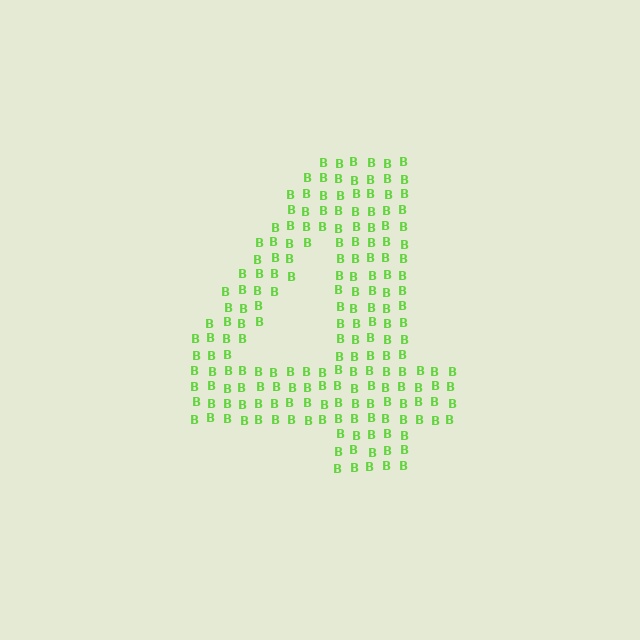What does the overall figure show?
The overall figure shows the digit 4.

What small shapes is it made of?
It is made of small letter B's.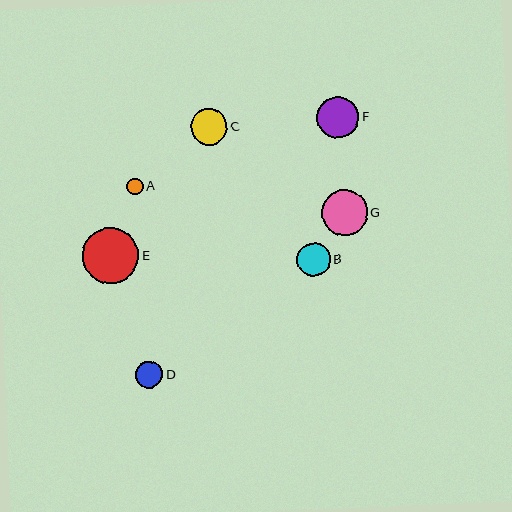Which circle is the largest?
Circle E is the largest with a size of approximately 56 pixels.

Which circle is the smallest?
Circle A is the smallest with a size of approximately 16 pixels.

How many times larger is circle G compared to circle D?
Circle G is approximately 1.7 times the size of circle D.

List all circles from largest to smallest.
From largest to smallest: E, G, F, C, B, D, A.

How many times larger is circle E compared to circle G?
Circle E is approximately 1.2 times the size of circle G.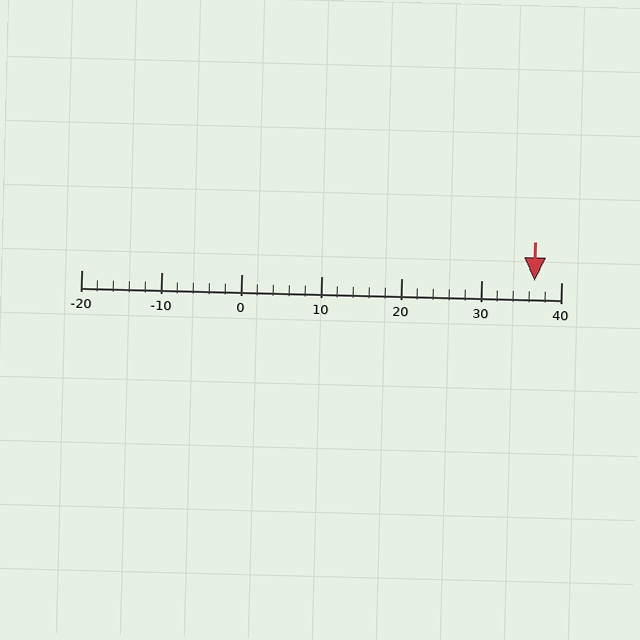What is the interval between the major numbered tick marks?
The major tick marks are spaced 10 units apart.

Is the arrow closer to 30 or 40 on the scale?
The arrow is closer to 40.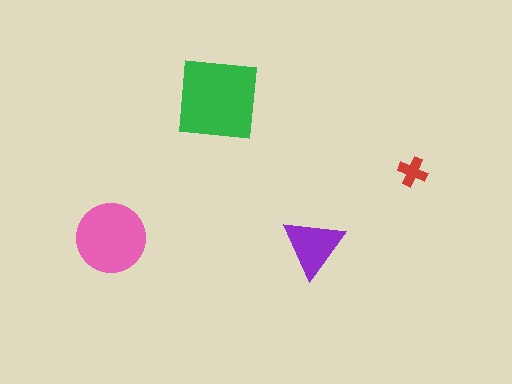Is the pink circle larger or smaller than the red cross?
Larger.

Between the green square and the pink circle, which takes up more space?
The green square.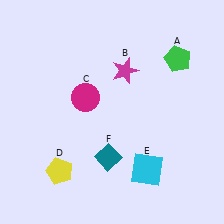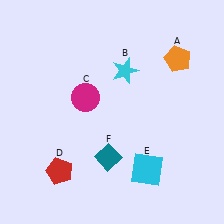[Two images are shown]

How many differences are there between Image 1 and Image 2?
There are 3 differences between the two images.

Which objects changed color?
A changed from green to orange. B changed from magenta to cyan. D changed from yellow to red.